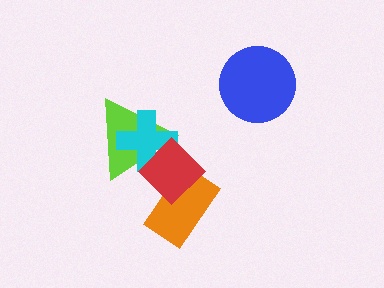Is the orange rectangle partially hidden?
Yes, it is partially covered by another shape.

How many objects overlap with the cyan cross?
2 objects overlap with the cyan cross.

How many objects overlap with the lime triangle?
2 objects overlap with the lime triangle.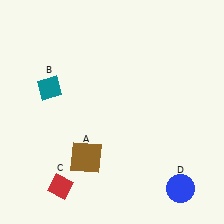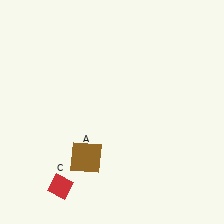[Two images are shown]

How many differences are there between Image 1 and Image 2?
There are 2 differences between the two images.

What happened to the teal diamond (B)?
The teal diamond (B) was removed in Image 2. It was in the top-left area of Image 1.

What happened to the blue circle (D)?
The blue circle (D) was removed in Image 2. It was in the bottom-right area of Image 1.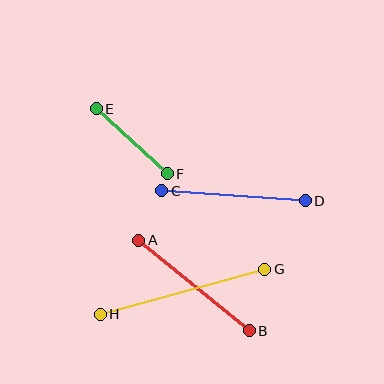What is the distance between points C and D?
The distance is approximately 144 pixels.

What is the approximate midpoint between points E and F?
The midpoint is at approximately (132, 141) pixels.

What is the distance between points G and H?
The distance is approximately 170 pixels.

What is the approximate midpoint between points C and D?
The midpoint is at approximately (233, 196) pixels.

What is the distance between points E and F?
The distance is approximately 96 pixels.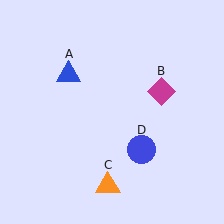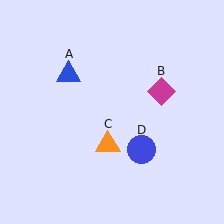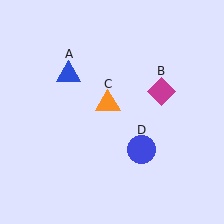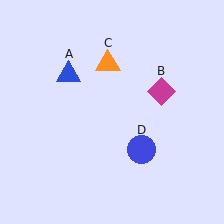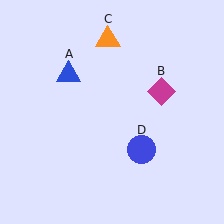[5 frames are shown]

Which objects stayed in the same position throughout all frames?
Blue triangle (object A) and magenta diamond (object B) and blue circle (object D) remained stationary.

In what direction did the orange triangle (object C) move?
The orange triangle (object C) moved up.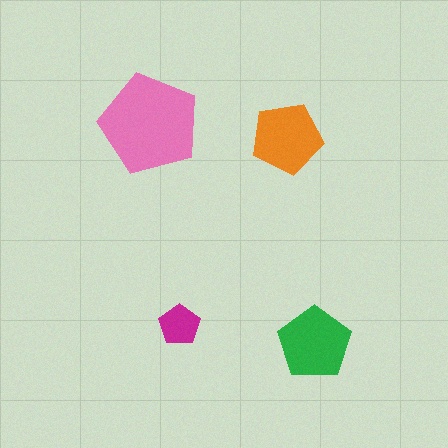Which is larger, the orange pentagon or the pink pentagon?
The pink one.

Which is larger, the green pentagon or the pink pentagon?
The pink one.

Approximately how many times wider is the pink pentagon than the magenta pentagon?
About 2.5 times wider.